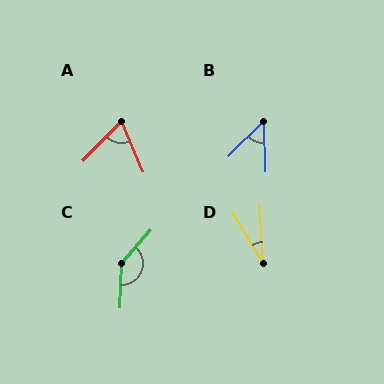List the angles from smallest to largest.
D (28°), B (46°), A (67°), C (140°).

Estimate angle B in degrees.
Approximately 46 degrees.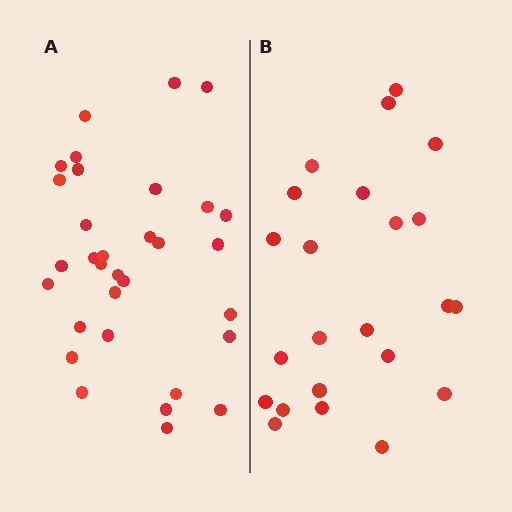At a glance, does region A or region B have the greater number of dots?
Region A (the left region) has more dots.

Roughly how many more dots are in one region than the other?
Region A has roughly 8 or so more dots than region B.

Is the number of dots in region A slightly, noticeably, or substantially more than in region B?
Region A has noticeably more, but not dramatically so. The ratio is roughly 1.4 to 1.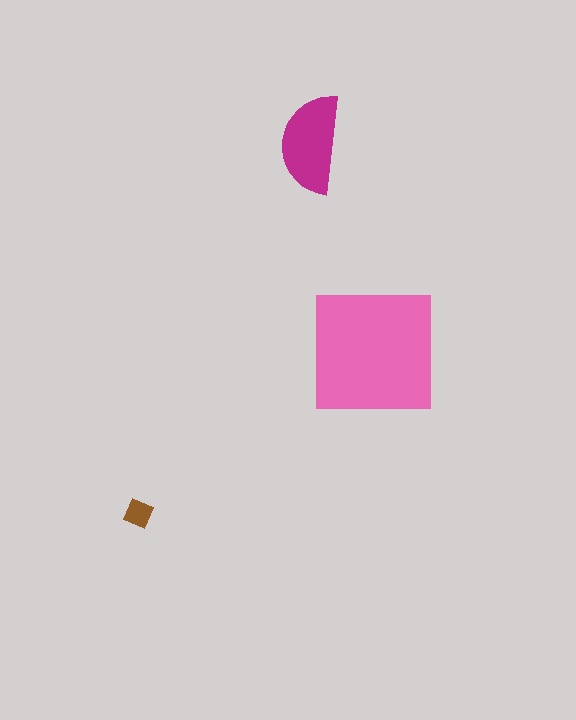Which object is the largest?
The pink square.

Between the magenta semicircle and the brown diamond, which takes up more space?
The magenta semicircle.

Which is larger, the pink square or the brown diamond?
The pink square.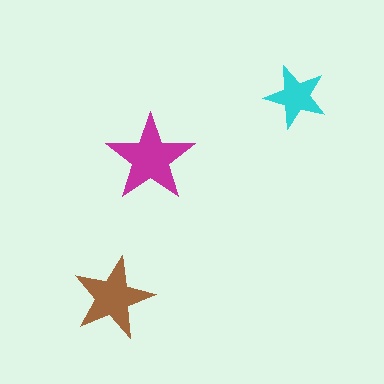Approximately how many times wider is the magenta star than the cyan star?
About 1.5 times wider.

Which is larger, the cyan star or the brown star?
The brown one.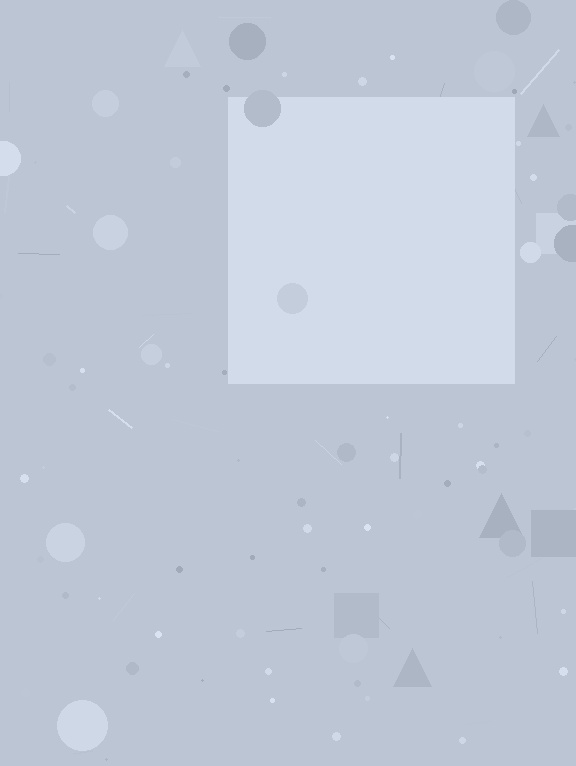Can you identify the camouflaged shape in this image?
The camouflaged shape is a square.